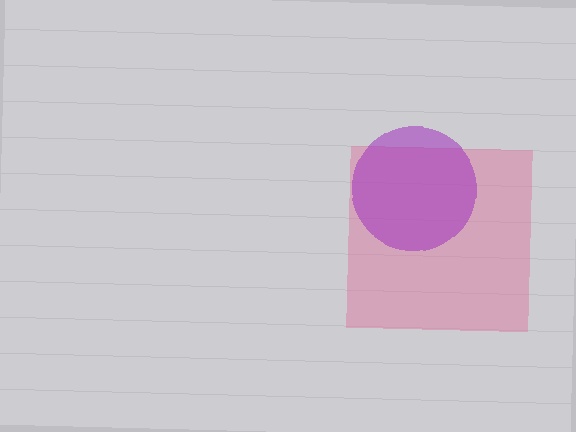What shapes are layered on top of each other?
The layered shapes are: a pink square, a purple circle.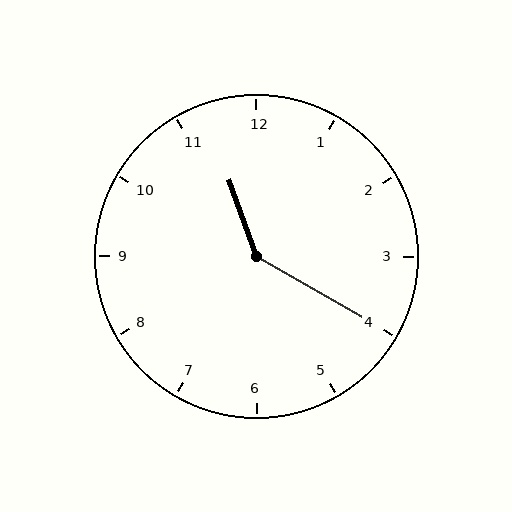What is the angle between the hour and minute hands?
Approximately 140 degrees.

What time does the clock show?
11:20.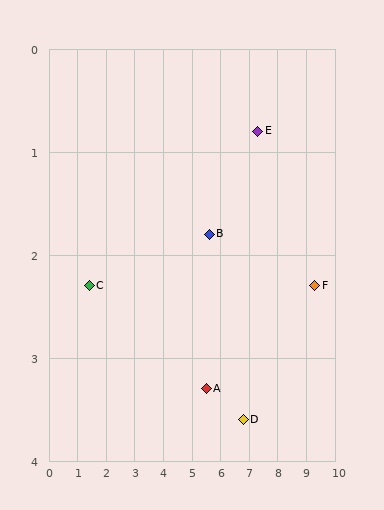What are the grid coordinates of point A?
Point A is at approximately (5.5, 3.3).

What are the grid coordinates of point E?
Point E is at approximately (7.3, 0.8).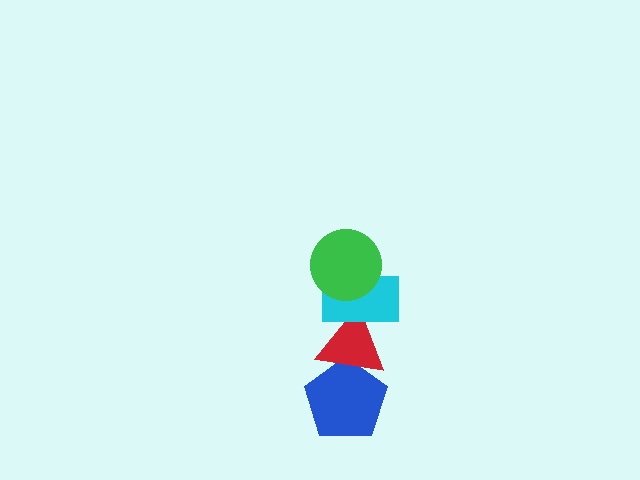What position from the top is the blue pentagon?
The blue pentagon is 4th from the top.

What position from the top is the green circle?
The green circle is 1st from the top.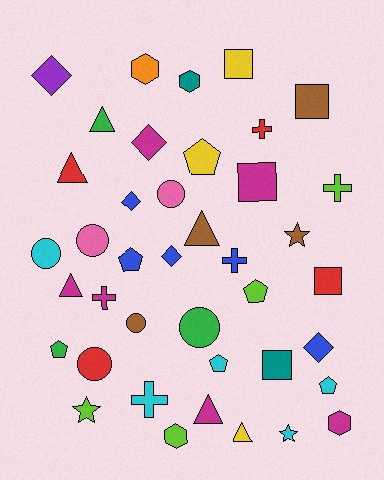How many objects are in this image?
There are 40 objects.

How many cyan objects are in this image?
There are 5 cyan objects.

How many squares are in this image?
There are 5 squares.